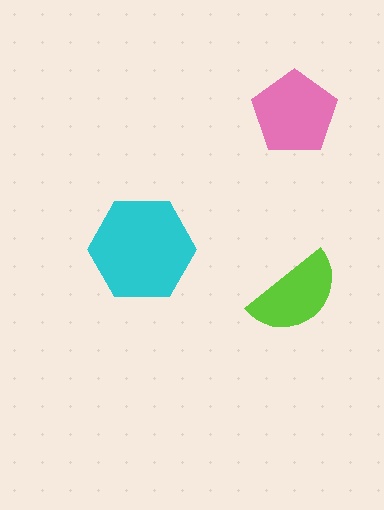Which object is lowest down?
The lime semicircle is bottommost.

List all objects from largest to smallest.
The cyan hexagon, the pink pentagon, the lime semicircle.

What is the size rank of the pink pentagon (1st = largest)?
2nd.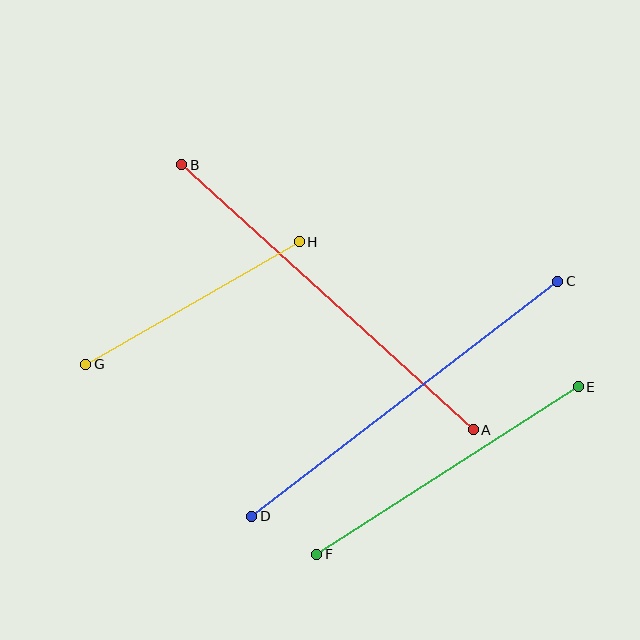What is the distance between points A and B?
The distance is approximately 394 pixels.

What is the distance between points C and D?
The distance is approximately 386 pixels.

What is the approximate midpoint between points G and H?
The midpoint is at approximately (193, 303) pixels.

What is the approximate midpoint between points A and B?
The midpoint is at approximately (327, 297) pixels.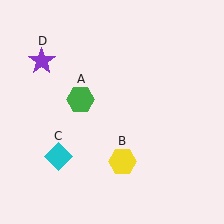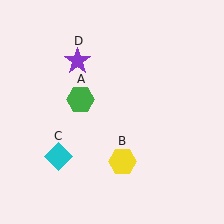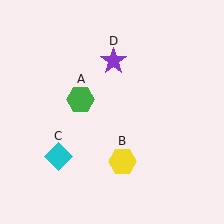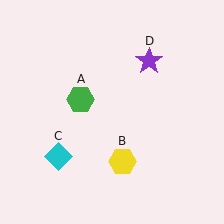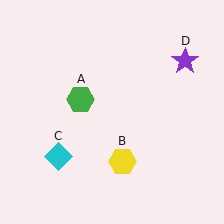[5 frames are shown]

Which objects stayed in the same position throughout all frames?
Green hexagon (object A) and yellow hexagon (object B) and cyan diamond (object C) remained stationary.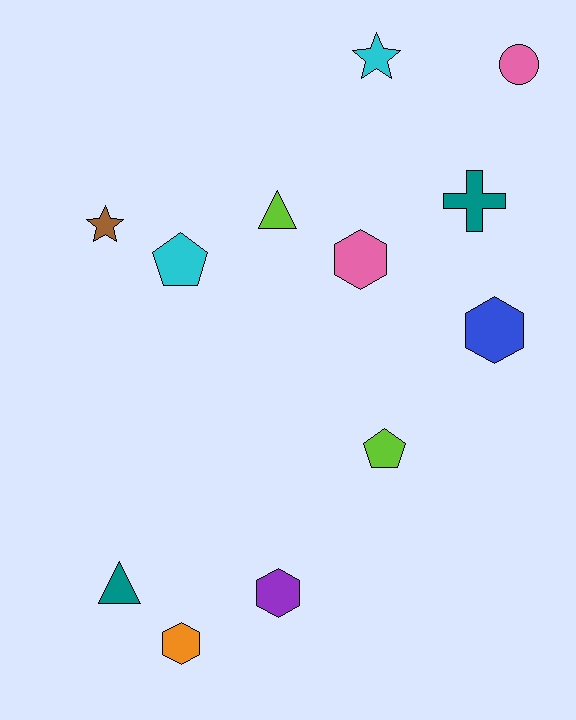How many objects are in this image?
There are 12 objects.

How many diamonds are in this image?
There are no diamonds.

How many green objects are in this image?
There are no green objects.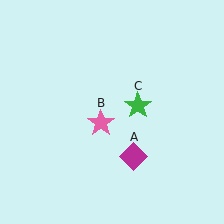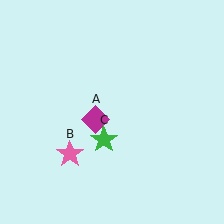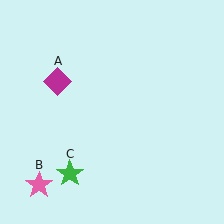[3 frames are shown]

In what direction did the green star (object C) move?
The green star (object C) moved down and to the left.